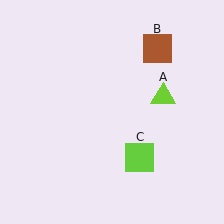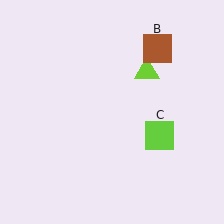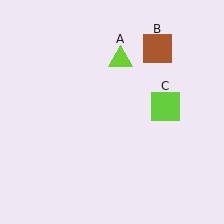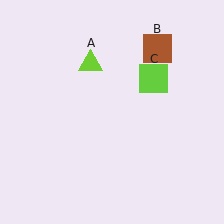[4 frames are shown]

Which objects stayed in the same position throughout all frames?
Brown square (object B) remained stationary.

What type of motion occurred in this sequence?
The lime triangle (object A), lime square (object C) rotated counterclockwise around the center of the scene.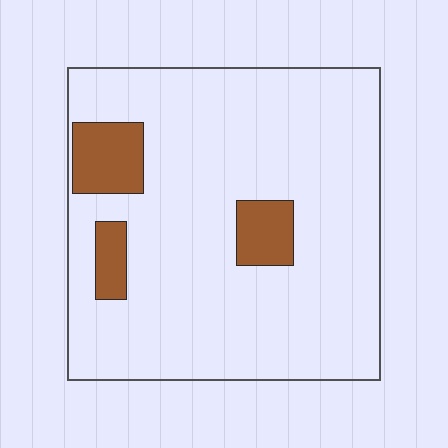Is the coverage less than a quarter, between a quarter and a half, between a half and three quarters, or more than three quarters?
Less than a quarter.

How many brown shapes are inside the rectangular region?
3.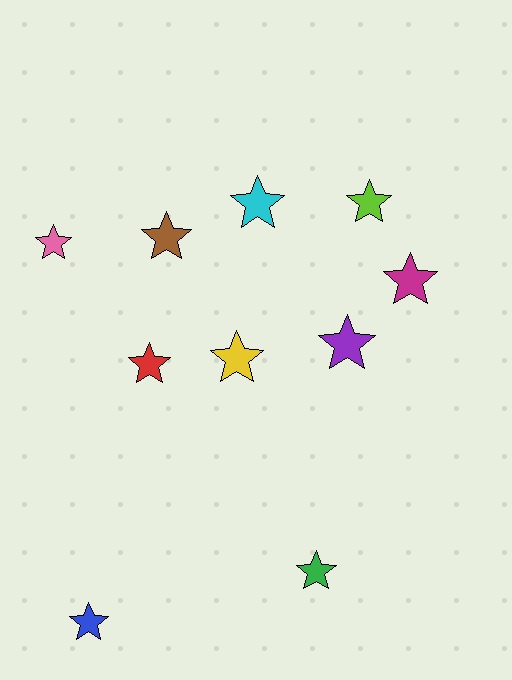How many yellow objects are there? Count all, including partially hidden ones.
There is 1 yellow object.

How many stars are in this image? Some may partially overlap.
There are 10 stars.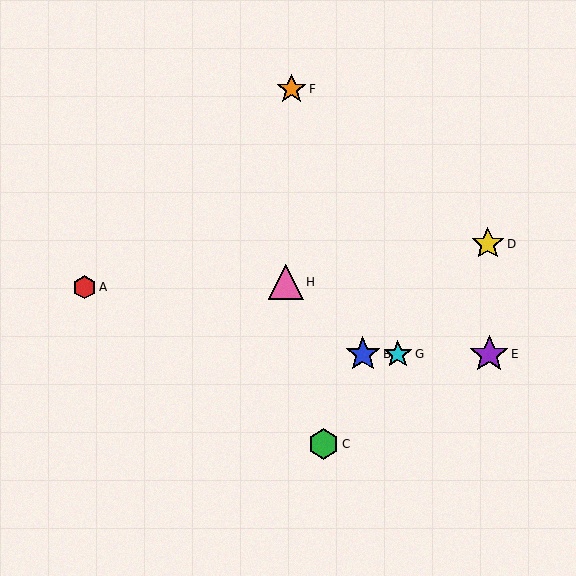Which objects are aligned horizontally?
Objects B, E, G are aligned horizontally.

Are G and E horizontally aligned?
Yes, both are at y≈354.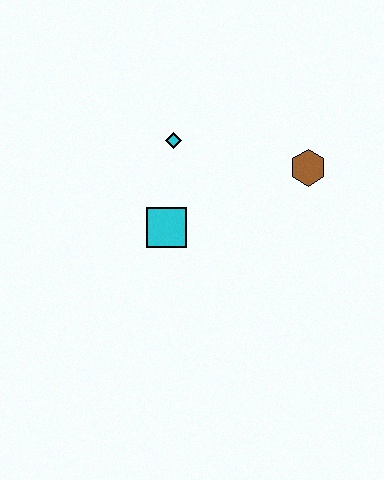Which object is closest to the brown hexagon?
The cyan diamond is closest to the brown hexagon.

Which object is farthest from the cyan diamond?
The brown hexagon is farthest from the cyan diamond.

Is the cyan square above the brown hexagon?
No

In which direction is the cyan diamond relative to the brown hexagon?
The cyan diamond is to the left of the brown hexagon.